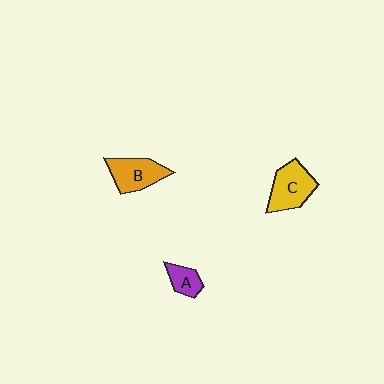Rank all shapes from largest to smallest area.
From largest to smallest: C (yellow), B (orange), A (purple).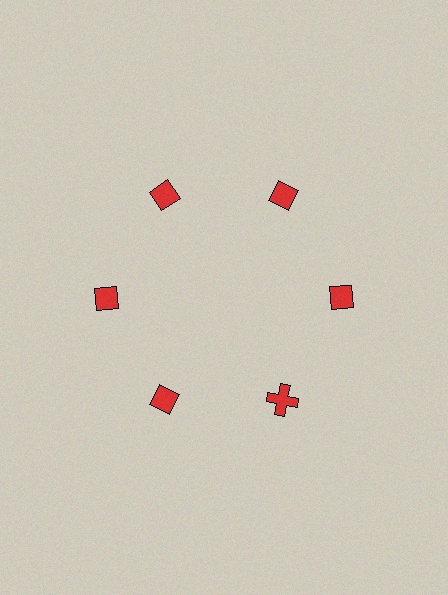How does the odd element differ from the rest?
It has a different shape: cross instead of diamond.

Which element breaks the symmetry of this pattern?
The red cross at roughly the 5 o'clock position breaks the symmetry. All other shapes are red diamonds.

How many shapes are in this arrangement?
There are 6 shapes arranged in a ring pattern.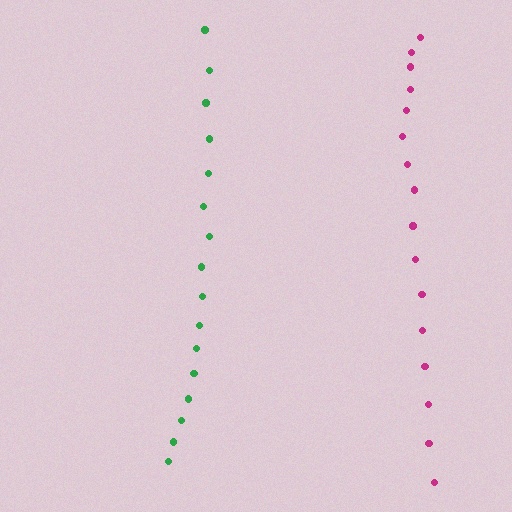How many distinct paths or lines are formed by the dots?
There are 2 distinct paths.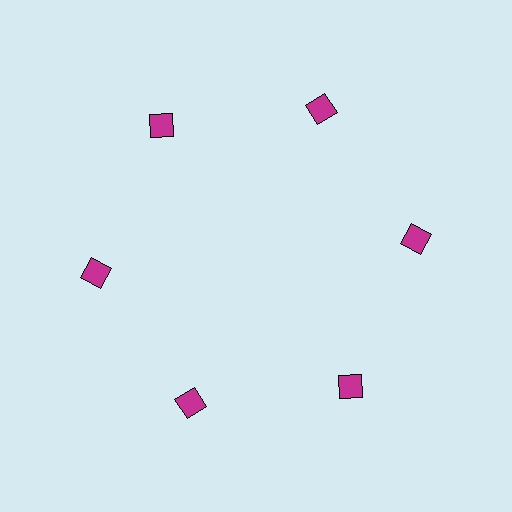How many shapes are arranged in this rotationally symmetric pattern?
There are 6 shapes, arranged in 6 groups of 1.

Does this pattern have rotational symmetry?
Yes, this pattern has 6-fold rotational symmetry. It looks the same after rotating 60 degrees around the center.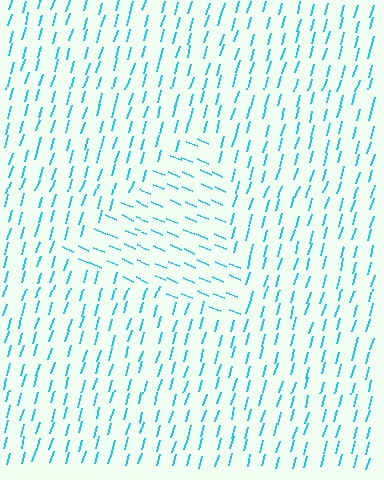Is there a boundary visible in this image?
Yes, there is a texture boundary formed by a change in line orientation.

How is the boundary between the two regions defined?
The boundary is defined purely by a change in line orientation (approximately 83 degrees difference). All lines are the same color and thickness.